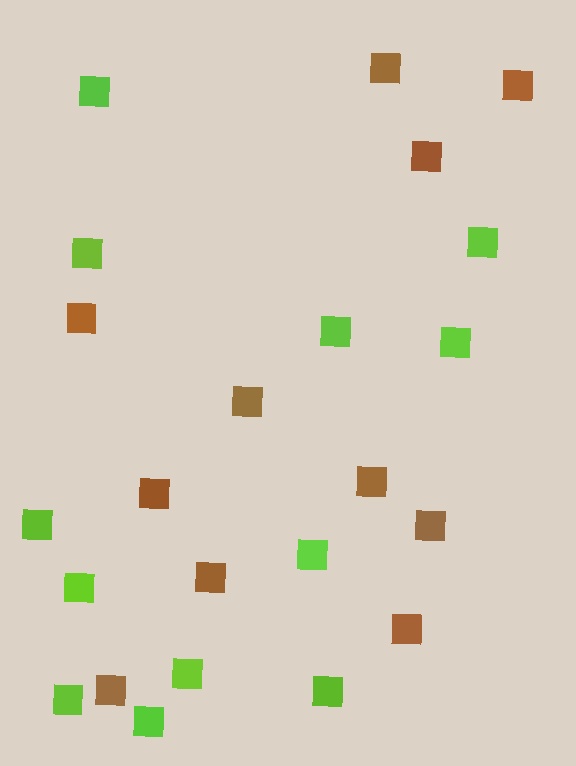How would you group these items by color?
There are 2 groups: one group of brown squares (11) and one group of lime squares (12).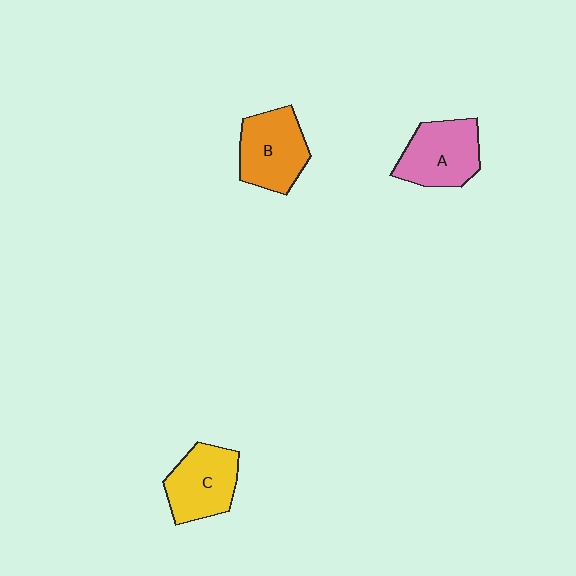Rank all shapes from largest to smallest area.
From largest to smallest: B (orange), A (pink), C (yellow).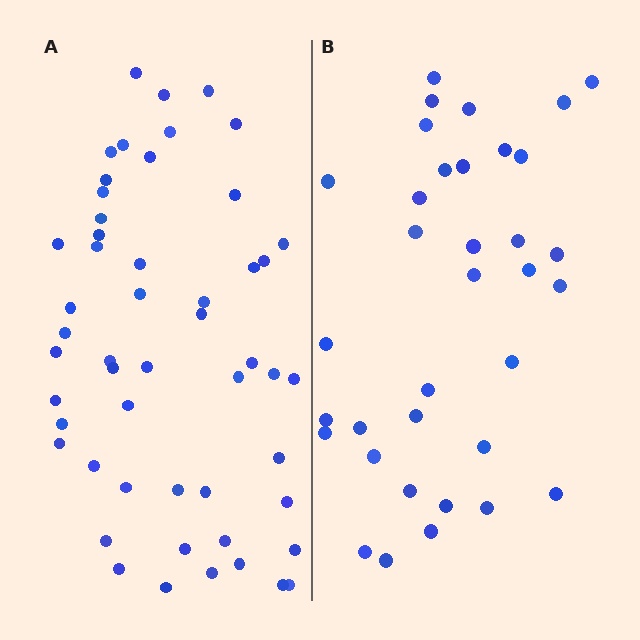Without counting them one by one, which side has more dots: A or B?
Region A (the left region) has more dots.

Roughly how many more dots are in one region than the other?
Region A has approximately 15 more dots than region B.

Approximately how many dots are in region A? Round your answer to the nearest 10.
About 50 dots. (The exact count is 52, which rounds to 50.)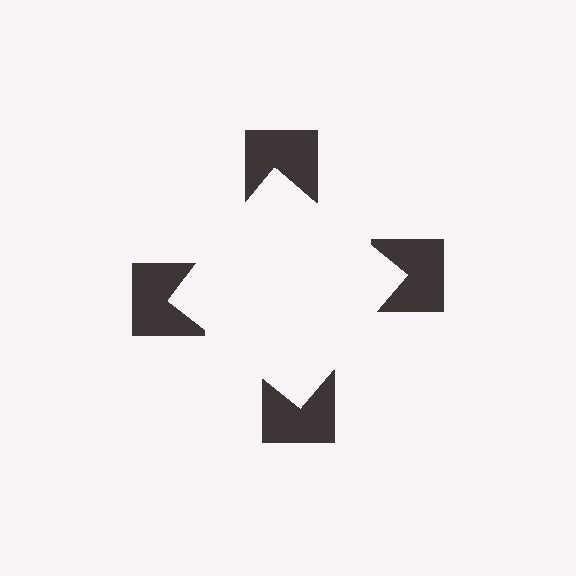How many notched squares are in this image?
There are 4 — one at each vertex of the illusory square.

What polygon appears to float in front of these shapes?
An illusory square — its edges are inferred from the aligned wedge cuts in the notched squares, not physically drawn.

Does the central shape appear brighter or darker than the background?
It typically appears slightly brighter than the background, even though no actual brightness change is drawn.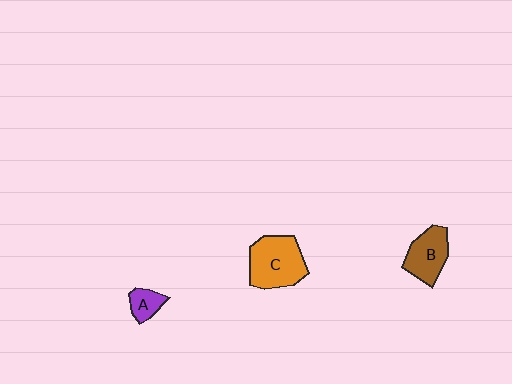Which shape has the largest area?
Shape C (orange).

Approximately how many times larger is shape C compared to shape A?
Approximately 2.8 times.